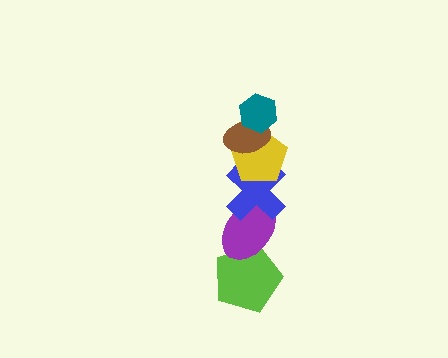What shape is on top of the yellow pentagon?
The brown ellipse is on top of the yellow pentagon.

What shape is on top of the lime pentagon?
The purple ellipse is on top of the lime pentagon.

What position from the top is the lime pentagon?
The lime pentagon is 6th from the top.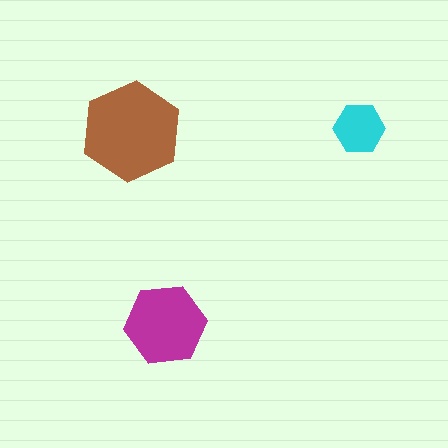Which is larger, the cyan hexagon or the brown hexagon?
The brown one.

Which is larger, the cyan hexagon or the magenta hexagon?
The magenta one.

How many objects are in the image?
There are 3 objects in the image.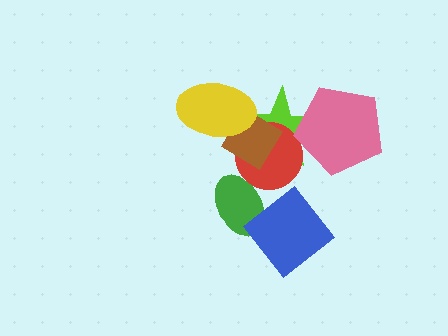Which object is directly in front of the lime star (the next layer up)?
The red circle is directly in front of the lime star.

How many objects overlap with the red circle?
3 objects overlap with the red circle.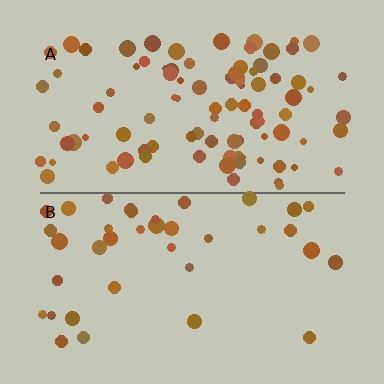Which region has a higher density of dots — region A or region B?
A (the top).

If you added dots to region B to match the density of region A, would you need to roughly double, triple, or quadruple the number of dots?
Approximately triple.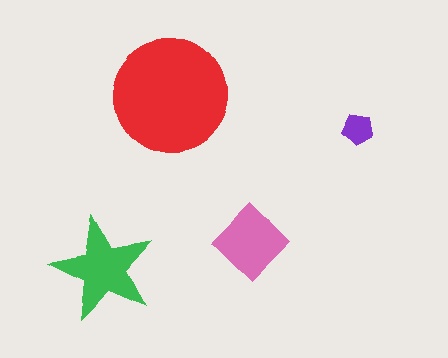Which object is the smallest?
The purple pentagon.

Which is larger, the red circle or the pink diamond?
The red circle.